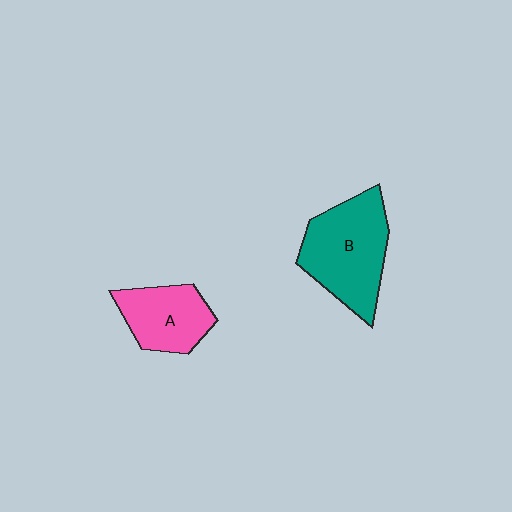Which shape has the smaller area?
Shape A (pink).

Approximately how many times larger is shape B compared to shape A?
Approximately 1.5 times.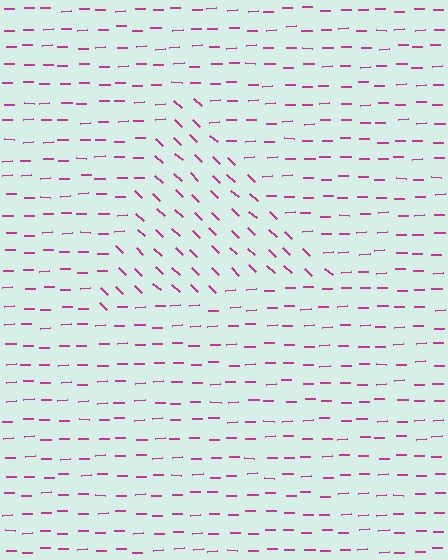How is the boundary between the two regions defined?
The boundary is defined purely by a change in line orientation (approximately 45 degrees difference). All lines are the same color and thickness.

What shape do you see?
I see a triangle.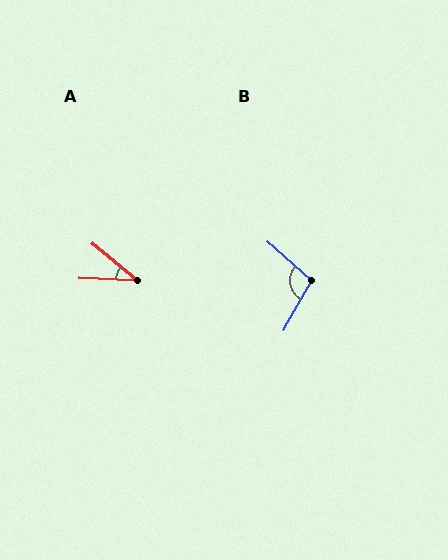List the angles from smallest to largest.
A (37°), B (102°).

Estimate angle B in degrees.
Approximately 102 degrees.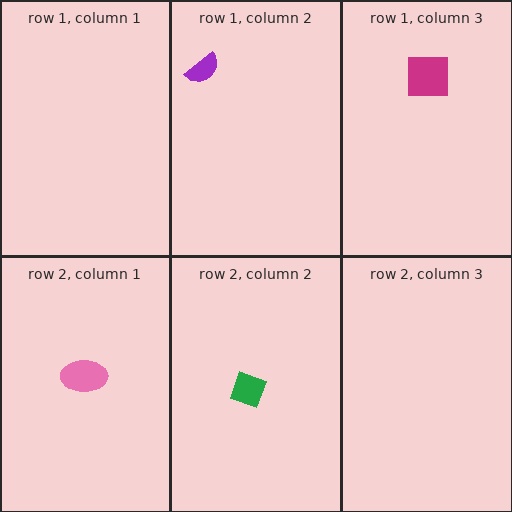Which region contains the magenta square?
The row 1, column 3 region.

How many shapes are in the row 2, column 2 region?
1.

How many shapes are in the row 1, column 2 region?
1.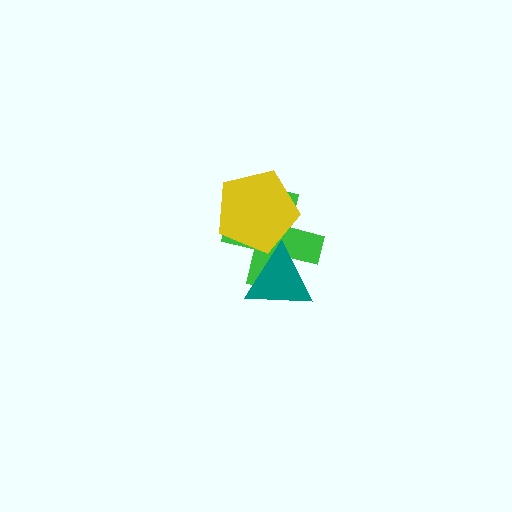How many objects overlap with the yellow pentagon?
2 objects overlap with the yellow pentagon.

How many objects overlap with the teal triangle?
2 objects overlap with the teal triangle.